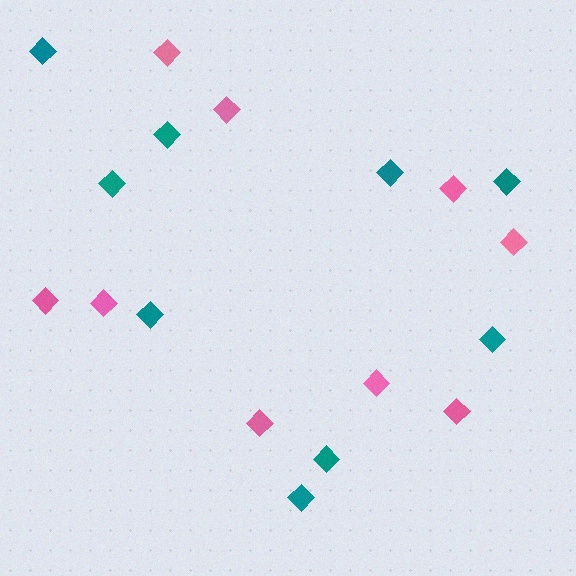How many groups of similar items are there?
There are 2 groups: one group of pink diamonds (9) and one group of teal diamonds (9).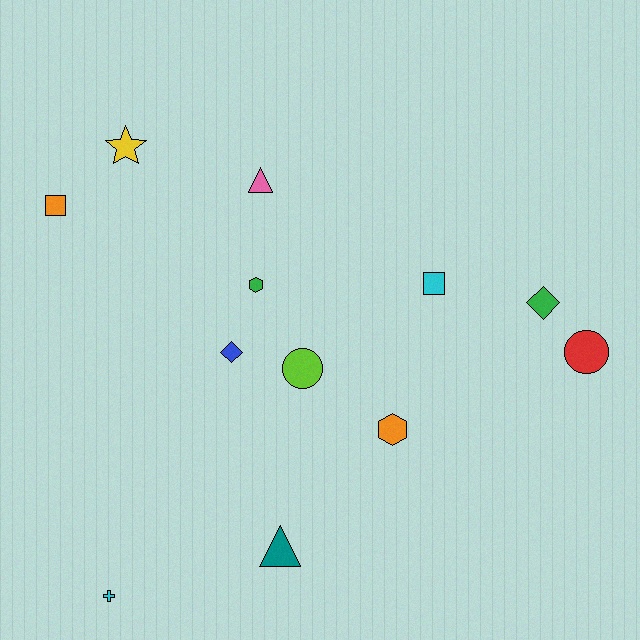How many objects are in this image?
There are 12 objects.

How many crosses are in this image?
There is 1 cross.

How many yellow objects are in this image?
There is 1 yellow object.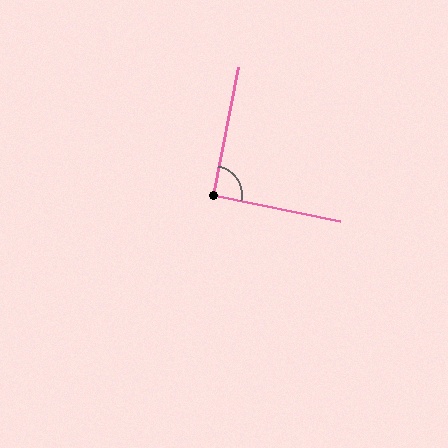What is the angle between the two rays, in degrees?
Approximately 91 degrees.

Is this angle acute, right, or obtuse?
It is approximately a right angle.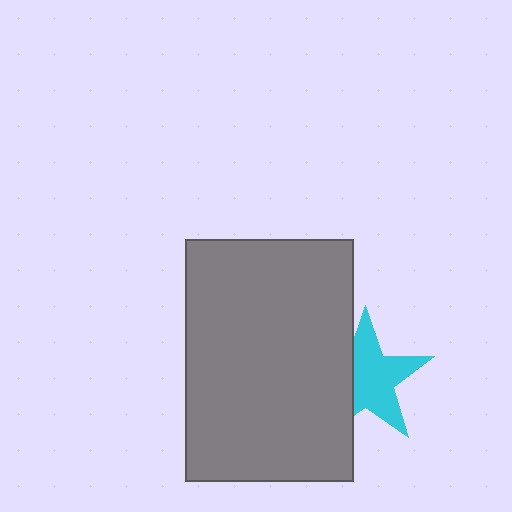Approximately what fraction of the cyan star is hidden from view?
Roughly 33% of the cyan star is hidden behind the gray rectangle.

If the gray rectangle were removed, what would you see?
You would see the complete cyan star.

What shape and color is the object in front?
The object in front is a gray rectangle.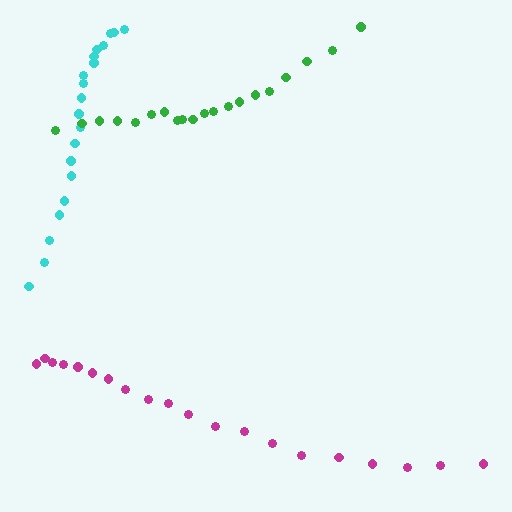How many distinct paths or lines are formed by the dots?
There are 3 distinct paths.